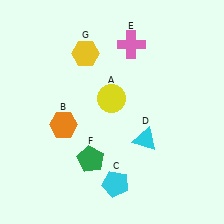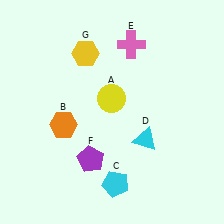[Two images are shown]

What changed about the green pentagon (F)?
In Image 1, F is green. In Image 2, it changed to purple.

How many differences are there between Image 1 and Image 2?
There is 1 difference between the two images.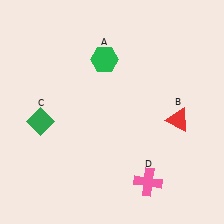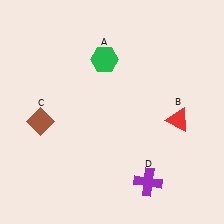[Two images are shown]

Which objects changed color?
C changed from green to brown. D changed from pink to purple.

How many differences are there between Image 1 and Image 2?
There are 2 differences between the two images.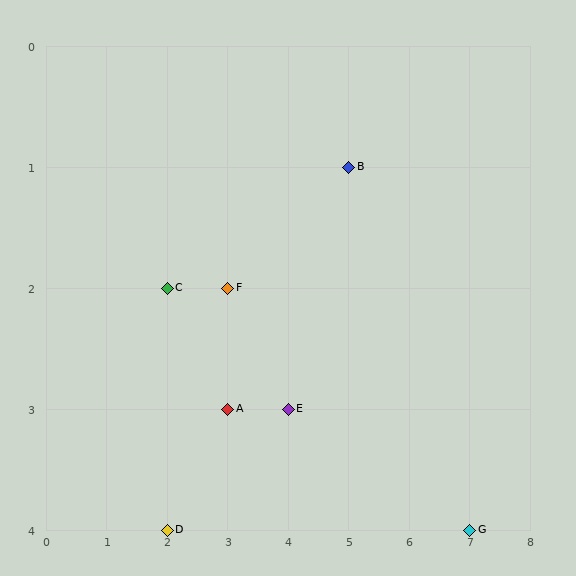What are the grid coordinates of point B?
Point B is at grid coordinates (5, 1).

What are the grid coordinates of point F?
Point F is at grid coordinates (3, 2).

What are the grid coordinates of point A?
Point A is at grid coordinates (3, 3).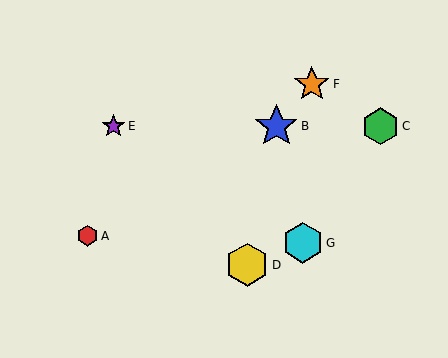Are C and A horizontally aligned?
No, C is at y≈126 and A is at y≈236.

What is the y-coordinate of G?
Object G is at y≈243.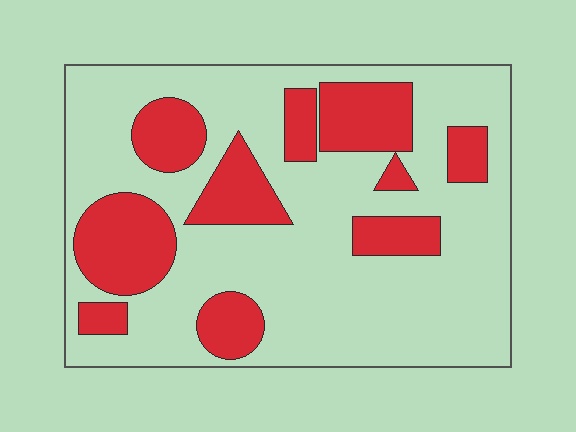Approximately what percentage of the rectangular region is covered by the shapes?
Approximately 30%.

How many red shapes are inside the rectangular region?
10.